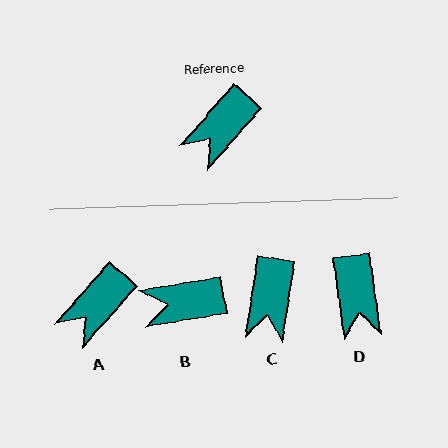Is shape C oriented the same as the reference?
No, it is off by about 33 degrees.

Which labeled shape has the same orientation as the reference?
A.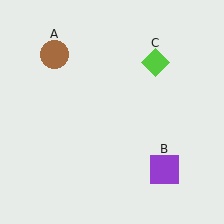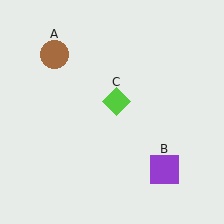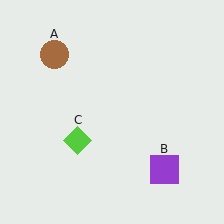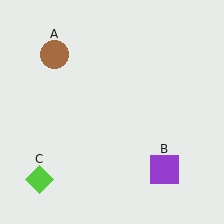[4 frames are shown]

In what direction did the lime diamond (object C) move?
The lime diamond (object C) moved down and to the left.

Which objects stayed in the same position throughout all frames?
Brown circle (object A) and purple square (object B) remained stationary.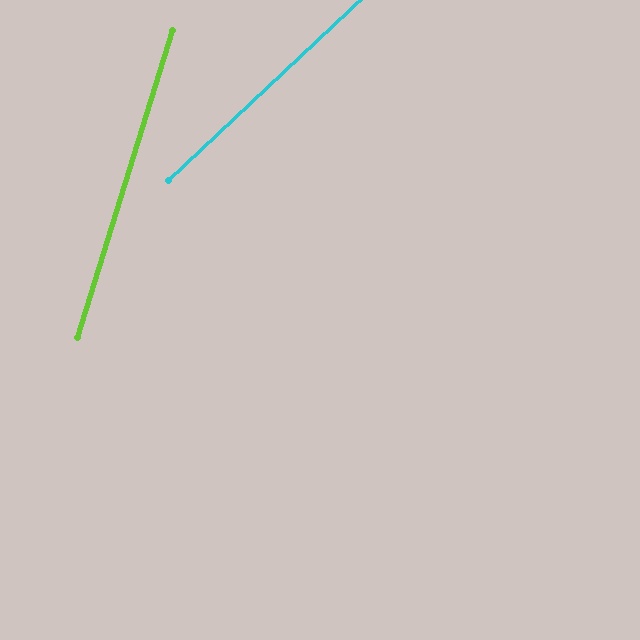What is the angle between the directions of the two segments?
Approximately 29 degrees.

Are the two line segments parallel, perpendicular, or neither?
Neither parallel nor perpendicular — they differ by about 29°.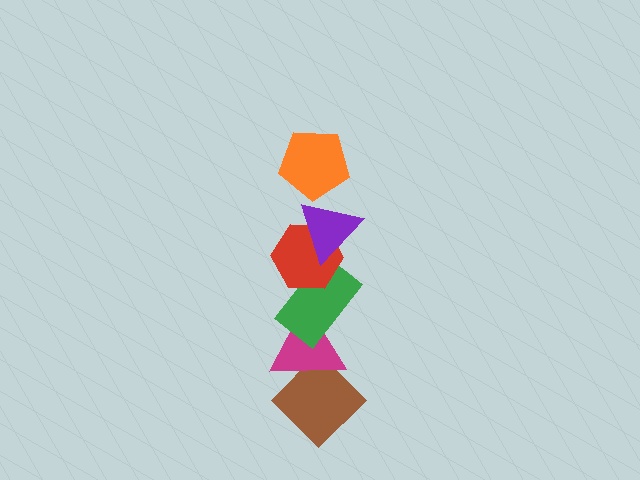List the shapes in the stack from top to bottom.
From top to bottom: the orange pentagon, the purple triangle, the red hexagon, the green rectangle, the magenta triangle, the brown diamond.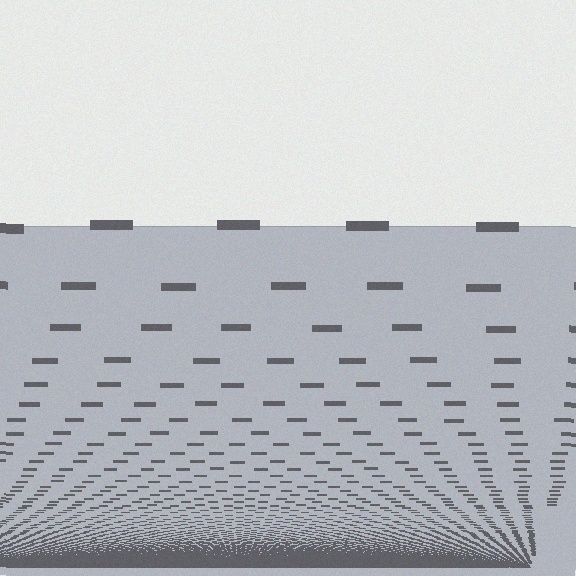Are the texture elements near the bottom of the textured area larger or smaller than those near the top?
Smaller. The gradient is inverted — elements near the bottom are smaller and denser.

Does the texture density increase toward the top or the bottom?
Density increases toward the bottom.